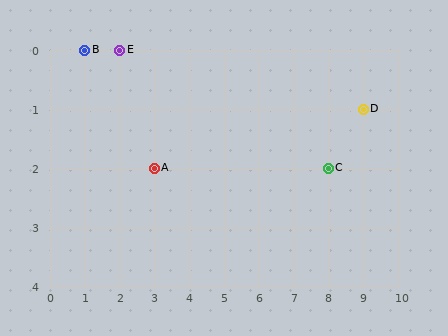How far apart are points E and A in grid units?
Points E and A are 1 column and 2 rows apart (about 2.2 grid units diagonally).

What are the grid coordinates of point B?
Point B is at grid coordinates (1, 0).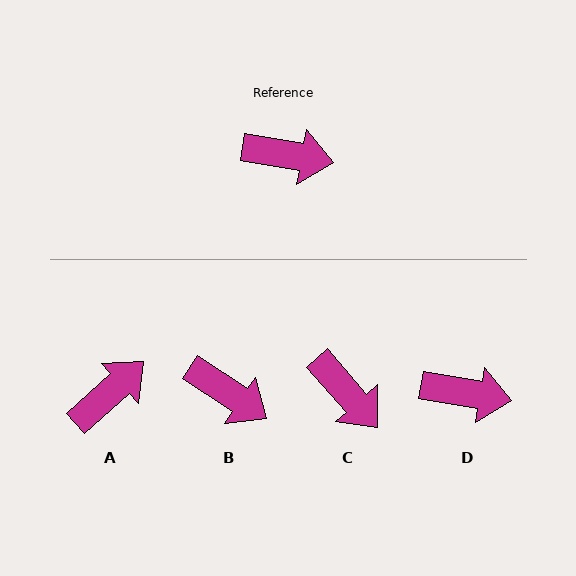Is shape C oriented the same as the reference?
No, it is off by about 39 degrees.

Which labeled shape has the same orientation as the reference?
D.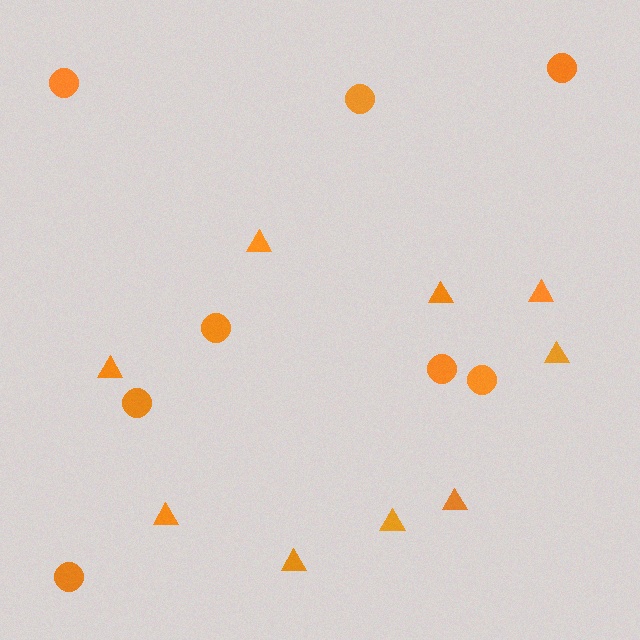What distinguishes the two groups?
There are 2 groups: one group of triangles (9) and one group of circles (8).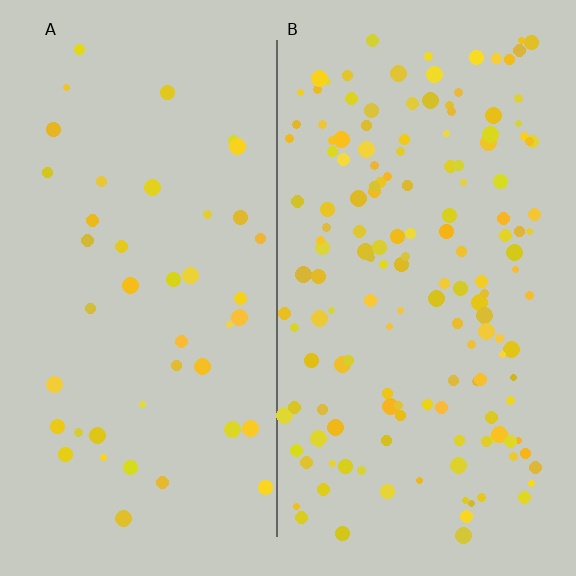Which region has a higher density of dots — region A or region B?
B (the right).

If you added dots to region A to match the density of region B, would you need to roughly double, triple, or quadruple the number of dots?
Approximately quadruple.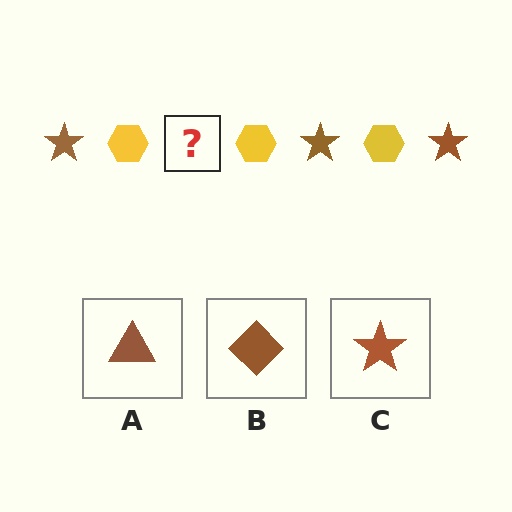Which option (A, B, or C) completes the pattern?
C.